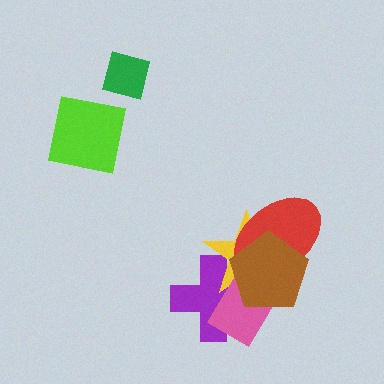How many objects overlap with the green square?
0 objects overlap with the green square.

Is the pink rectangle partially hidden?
Yes, it is partially covered by another shape.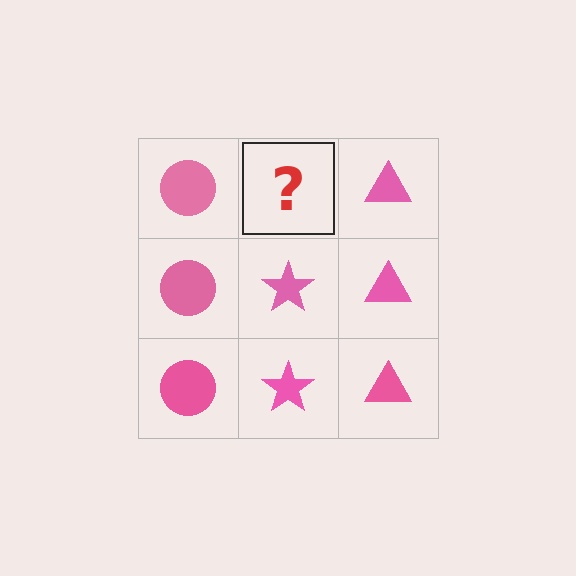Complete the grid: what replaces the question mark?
The question mark should be replaced with a pink star.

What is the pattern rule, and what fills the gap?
The rule is that each column has a consistent shape. The gap should be filled with a pink star.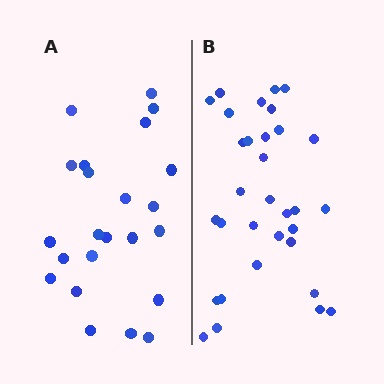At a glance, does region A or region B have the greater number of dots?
Region B (the right region) has more dots.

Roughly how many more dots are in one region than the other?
Region B has roughly 8 or so more dots than region A.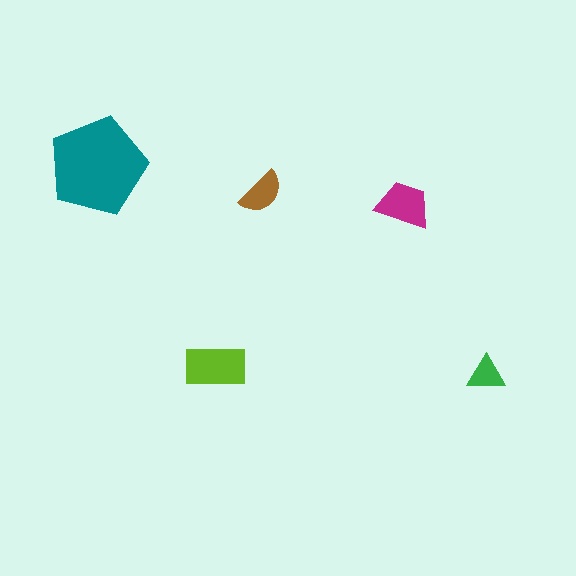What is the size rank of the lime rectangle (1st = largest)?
2nd.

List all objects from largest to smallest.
The teal pentagon, the lime rectangle, the magenta trapezoid, the brown semicircle, the green triangle.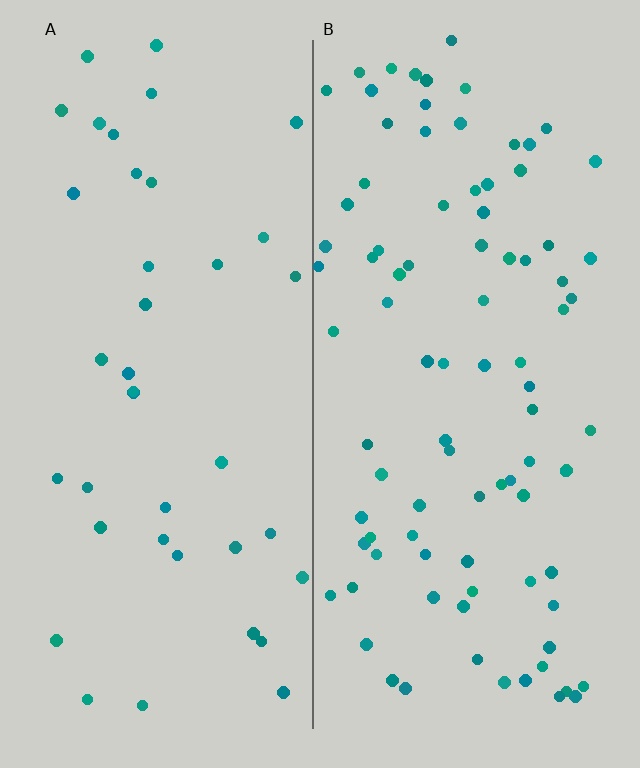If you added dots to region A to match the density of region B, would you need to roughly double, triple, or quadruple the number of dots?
Approximately double.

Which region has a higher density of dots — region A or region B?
B (the right).